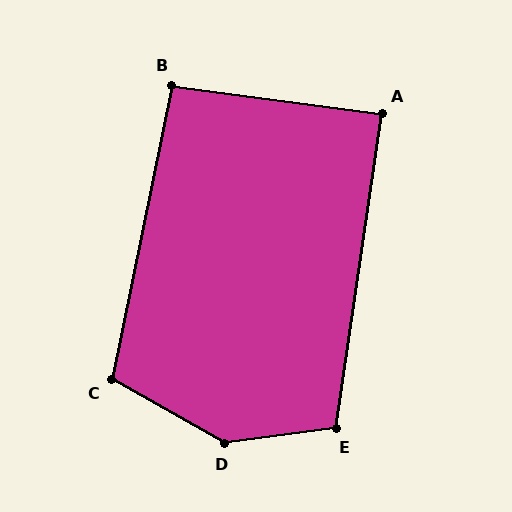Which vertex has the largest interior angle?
D, at approximately 143 degrees.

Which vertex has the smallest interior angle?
A, at approximately 89 degrees.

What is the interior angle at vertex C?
Approximately 108 degrees (obtuse).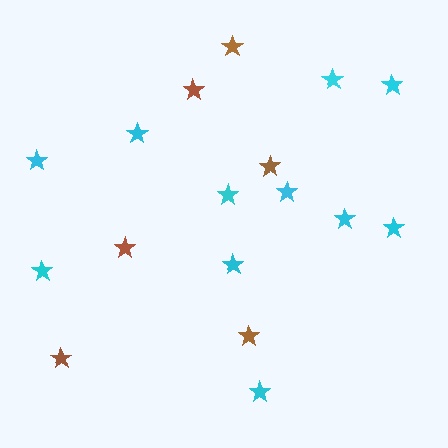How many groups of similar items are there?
There are 2 groups: one group of cyan stars (11) and one group of brown stars (6).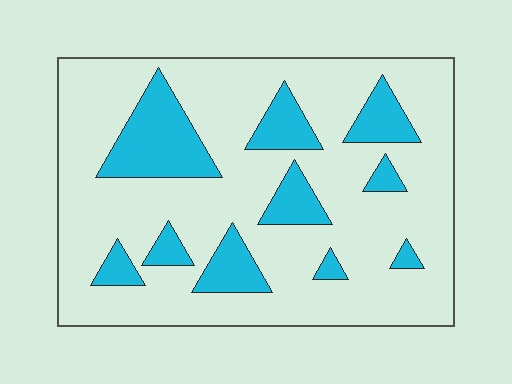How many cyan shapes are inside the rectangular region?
10.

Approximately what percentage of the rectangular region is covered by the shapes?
Approximately 20%.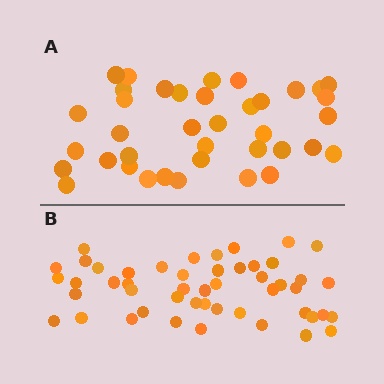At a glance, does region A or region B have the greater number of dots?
Region B (the bottom region) has more dots.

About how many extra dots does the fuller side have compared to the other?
Region B has roughly 12 or so more dots than region A.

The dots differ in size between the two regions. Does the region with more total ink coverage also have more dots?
No. Region A has more total ink coverage because its dots are larger, but region B actually contains more individual dots. Total area can be misleading — the number of items is what matters here.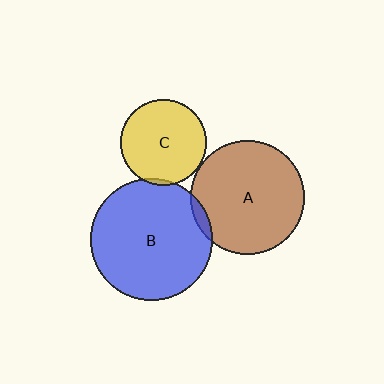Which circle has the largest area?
Circle B (blue).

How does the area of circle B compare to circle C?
Approximately 2.0 times.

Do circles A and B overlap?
Yes.